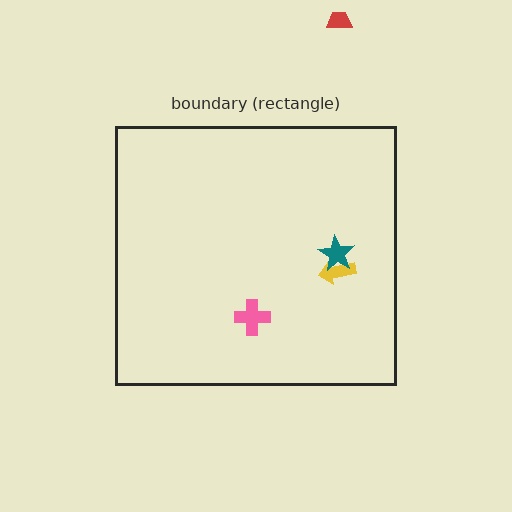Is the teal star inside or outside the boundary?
Inside.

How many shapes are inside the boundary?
3 inside, 1 outside.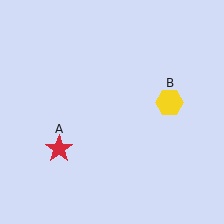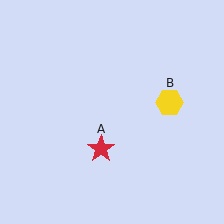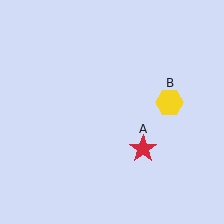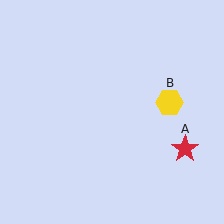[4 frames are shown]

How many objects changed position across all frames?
1 object changed position: red star (object A).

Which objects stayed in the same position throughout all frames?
Yellow hexagon (object B) remained stationary.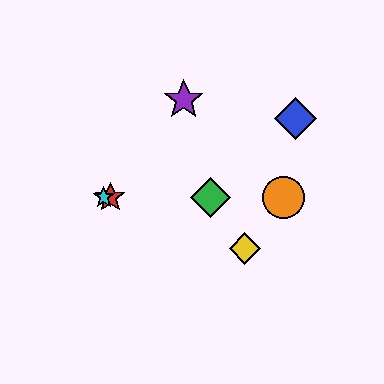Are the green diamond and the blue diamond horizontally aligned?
No, the green diamond is at y≈197 and the blue diamond is at y≈118.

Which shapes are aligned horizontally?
The red star, the green diamond, the orange circle, the cyan star are aligned horizontally.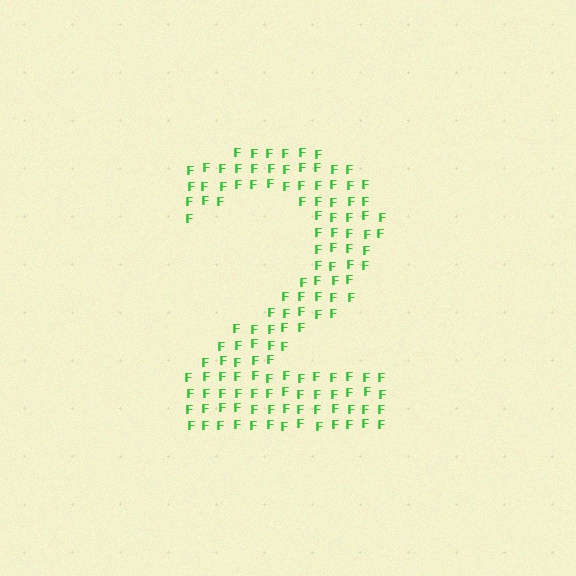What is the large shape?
The large shape is the digit 2.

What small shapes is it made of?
It is made of small letter F's.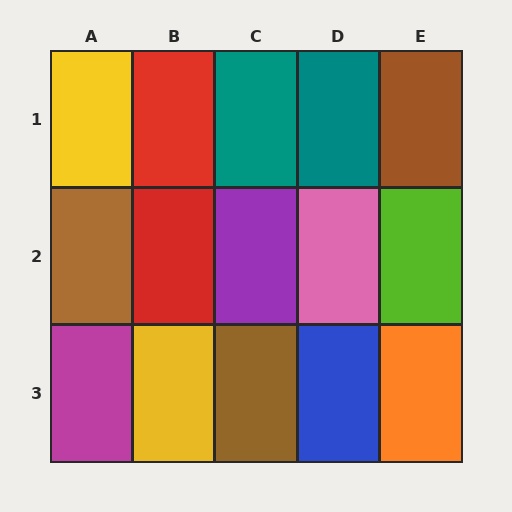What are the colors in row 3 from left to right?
Magenta, yellow, brown, blue, orange.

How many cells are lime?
1 cell is lime.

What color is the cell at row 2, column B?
Red.